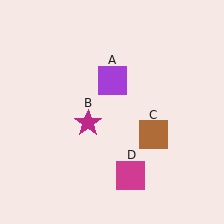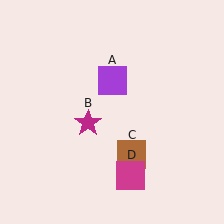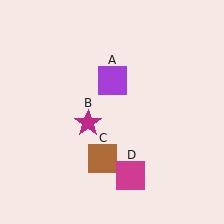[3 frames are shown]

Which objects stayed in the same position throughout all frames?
Purple square (object A) and magenta star (object B) and magenta square (object D) remained stationary.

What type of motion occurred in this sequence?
The brown square (object C) rotated clockwise around the center of the scene.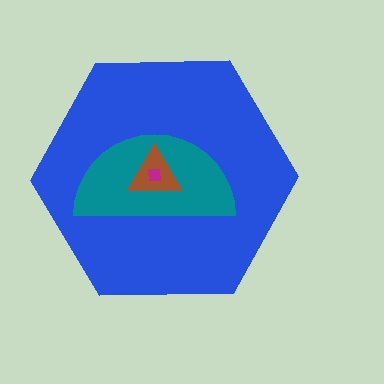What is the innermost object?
The magenta square.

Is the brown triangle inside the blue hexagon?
Yes.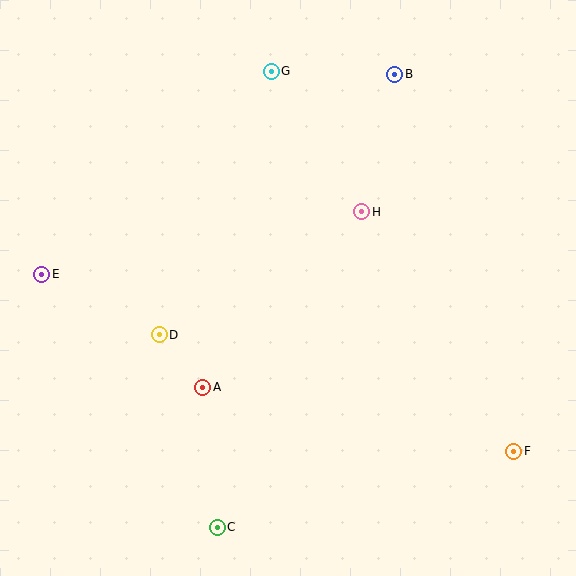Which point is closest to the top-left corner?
Point E is closest to the top-left corner.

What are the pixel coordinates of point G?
Point G is at (271, 71).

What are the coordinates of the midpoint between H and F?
The midpoint between H and F is at (438, 332).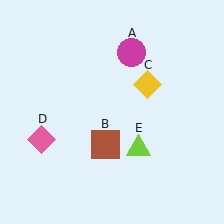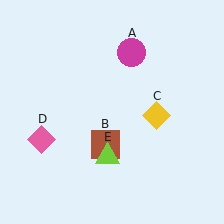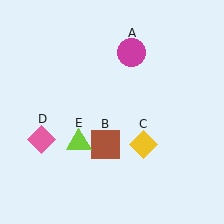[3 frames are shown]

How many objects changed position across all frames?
2 objects changed position: yellow diamond (object C), lime triangle (object E).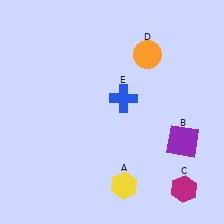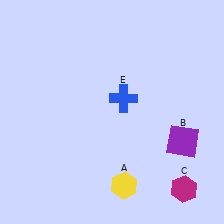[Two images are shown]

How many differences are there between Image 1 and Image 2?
There is 1 difference between the two images.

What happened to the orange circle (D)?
The orange circle (D) was removed in Image 2. It was in the top-right area of Image 1.